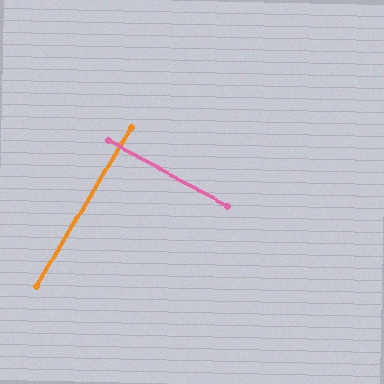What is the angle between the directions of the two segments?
Approximately 88 degrees.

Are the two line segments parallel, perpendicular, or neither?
Perpendicular — they meet at approximately 88°.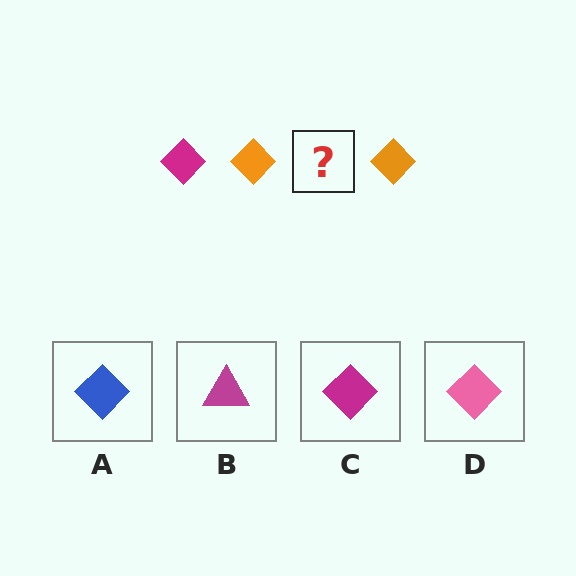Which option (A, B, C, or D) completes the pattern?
C.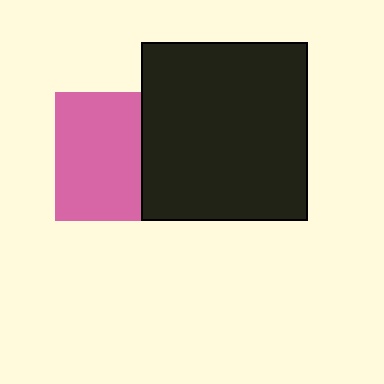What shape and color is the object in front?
The object in front is a black rectangle.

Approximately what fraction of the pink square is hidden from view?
Roughly 33% of the pink square is hidden behind the black rectangle.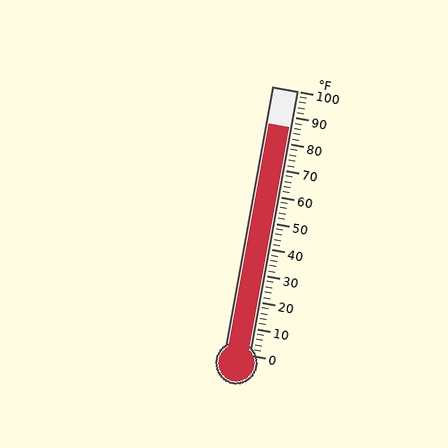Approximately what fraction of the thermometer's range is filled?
The thermometer is filled to approximately 85% of its range.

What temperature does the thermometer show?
The thermometer shows approximately 86°F.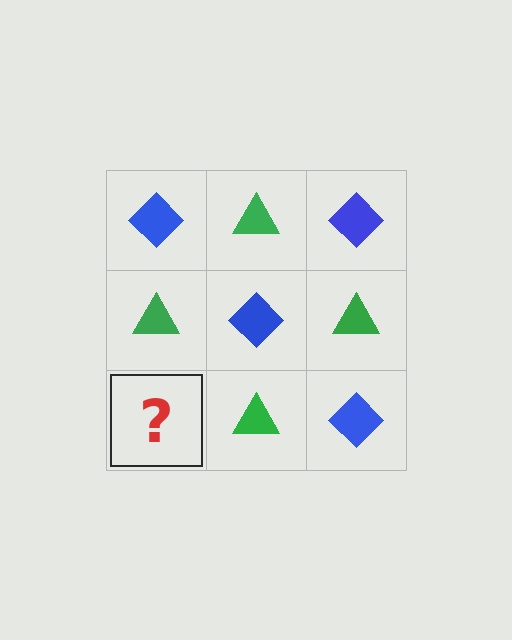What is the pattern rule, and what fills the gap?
The rule is that it alternates blue diamond and green triangle in a checkerboard pattern. The gap should be filled with a blue diamond.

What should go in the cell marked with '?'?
The missing cell should contain a blue diamond.